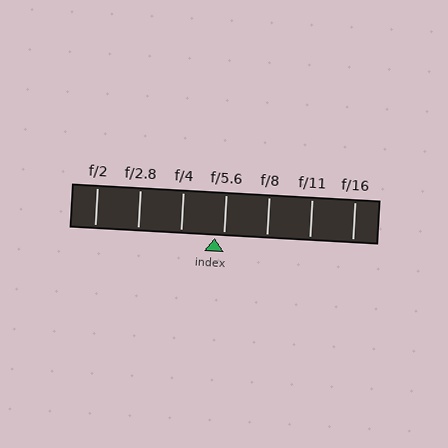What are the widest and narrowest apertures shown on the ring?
The widest aperture shown is f/2 and the narrowest is f/16.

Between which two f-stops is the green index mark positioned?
The index mark is between f/4 and f/5.6.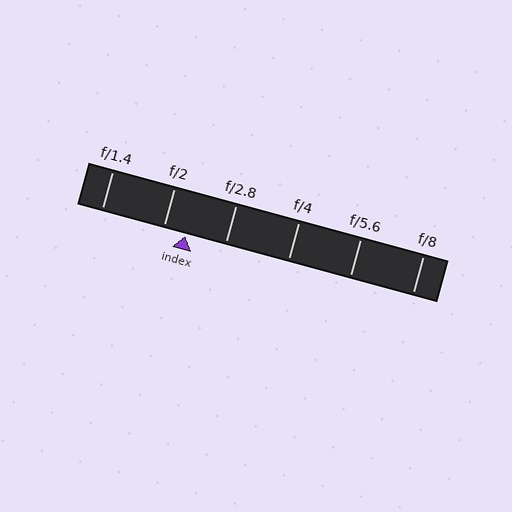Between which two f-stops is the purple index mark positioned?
The index mark is between f/2 and f/2.8.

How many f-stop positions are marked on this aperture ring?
There are 6 f-stop positions marked.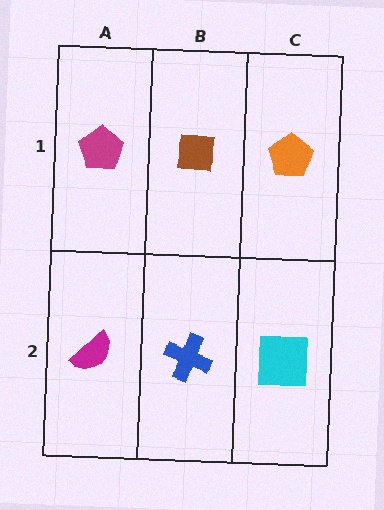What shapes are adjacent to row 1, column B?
A blue cross (row 2, column B), a magenta pentagon (row 1, column A), an orange pentagon (row 1, column C).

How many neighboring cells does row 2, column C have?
2.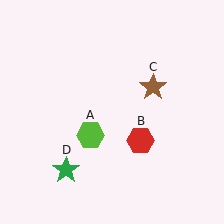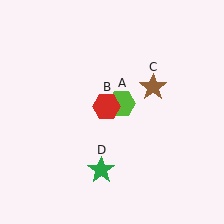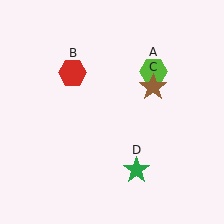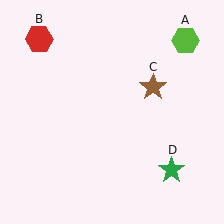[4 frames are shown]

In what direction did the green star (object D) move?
The green star (object D) moved right.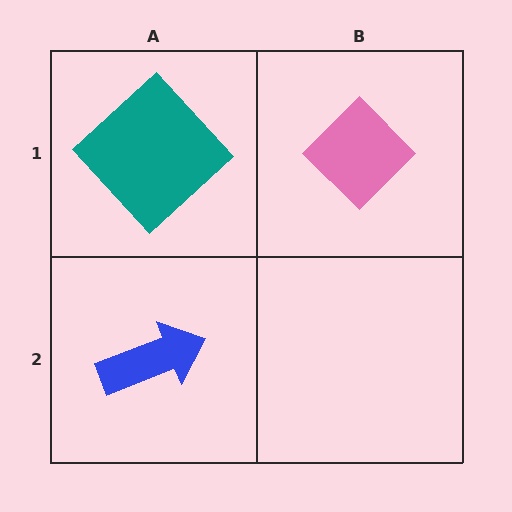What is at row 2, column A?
A blue arrow.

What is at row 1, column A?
A teal diamond.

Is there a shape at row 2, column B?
No, that cell is empty.